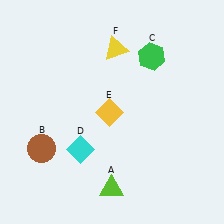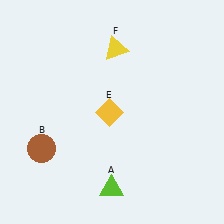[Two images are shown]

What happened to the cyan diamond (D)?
The cyan diamond (D) was removed in Image 2. It was in the bottom-left area of Image 1.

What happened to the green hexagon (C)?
The green hexagon (C) was removed in Image 2. It was in the top-right area of Image 1.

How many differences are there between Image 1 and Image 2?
There are 2 differences between the two images.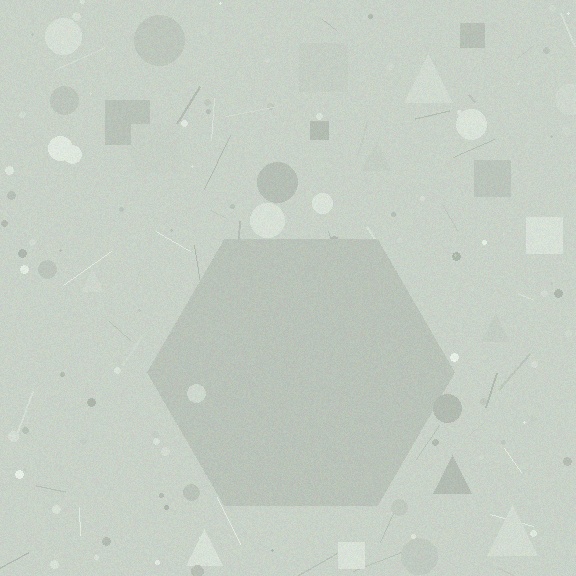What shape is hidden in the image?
A hexagon is hidden in the image.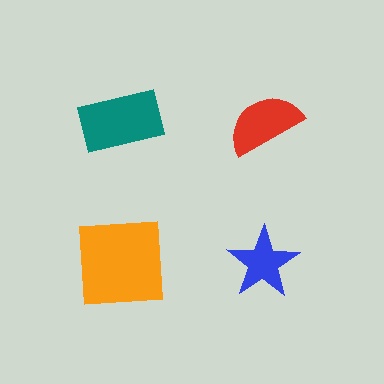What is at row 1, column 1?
A teal rectangle.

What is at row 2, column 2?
A blue star.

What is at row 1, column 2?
A red semicircle.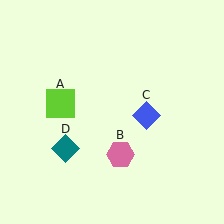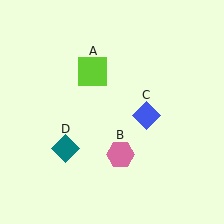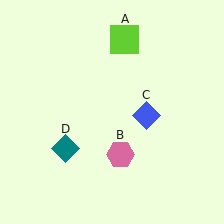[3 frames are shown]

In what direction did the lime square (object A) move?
The lime square (object A) moved up and to the right.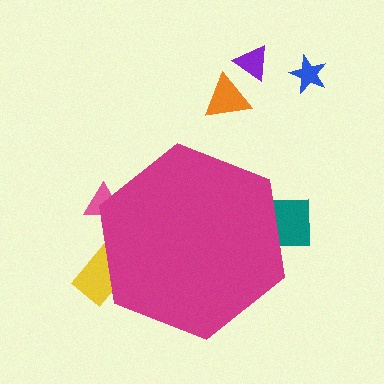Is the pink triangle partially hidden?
Yes, the pink triangle is partially hidden behind the magenta hexagon.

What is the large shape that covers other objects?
A magenta hexagon.